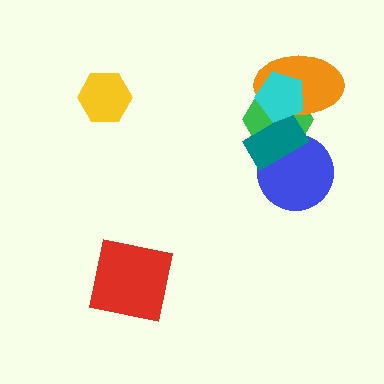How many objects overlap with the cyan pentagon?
3 objects overlap with the cyan pentagon.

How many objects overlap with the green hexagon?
4 objects overlap with the green hexagon.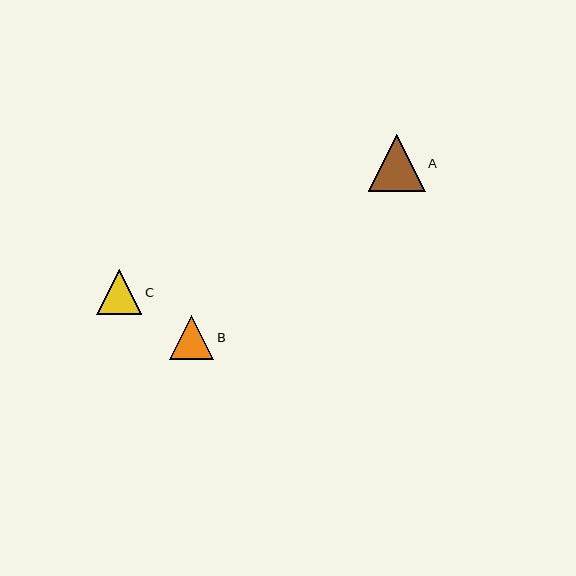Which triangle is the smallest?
Triangle B is the smallest with a size of approximately 45 pixels.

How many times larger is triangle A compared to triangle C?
Triangle A is approximately 1.2 times the size of triangle C.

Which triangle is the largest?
Triangle A is the largest with a size of approximately 57 pixels.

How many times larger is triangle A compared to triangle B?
Triangle A is approximately 1.3 times the size of triangle B.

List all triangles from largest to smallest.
From largest to smallest: A, C, B.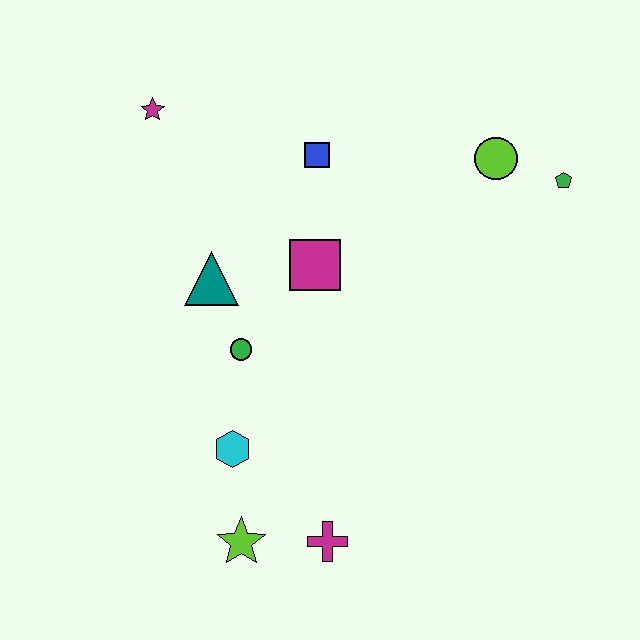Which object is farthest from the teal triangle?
The green pentagon is farthest from the teal triangle.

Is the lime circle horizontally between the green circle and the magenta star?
No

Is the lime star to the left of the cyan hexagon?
No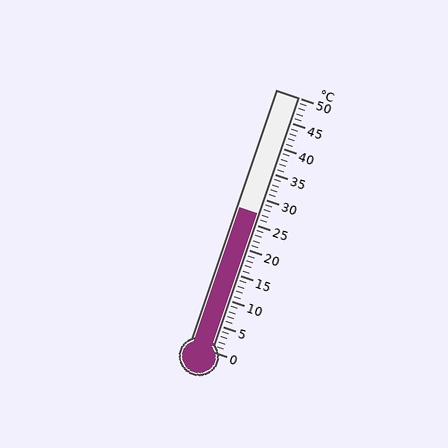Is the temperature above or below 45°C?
The temperature is below 45°C.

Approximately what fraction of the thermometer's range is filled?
The thermometer is filled to approximately 55% of its range.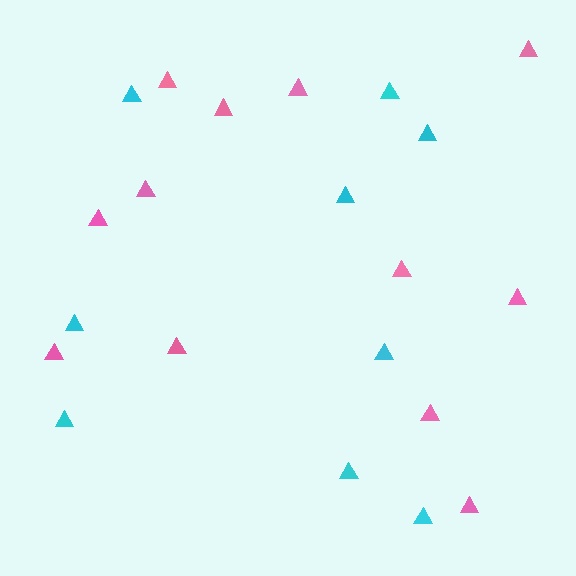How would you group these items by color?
There are 2 groups: one group of cyan triangles (9) and one group of pink triangles (12).